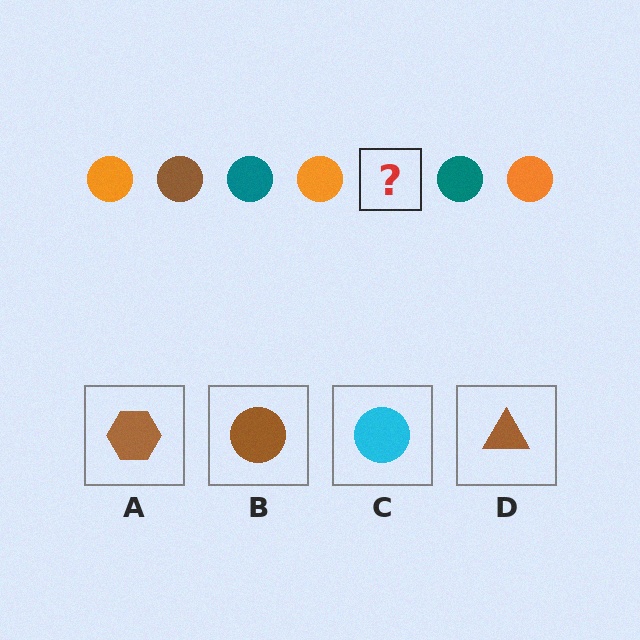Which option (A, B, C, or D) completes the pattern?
B.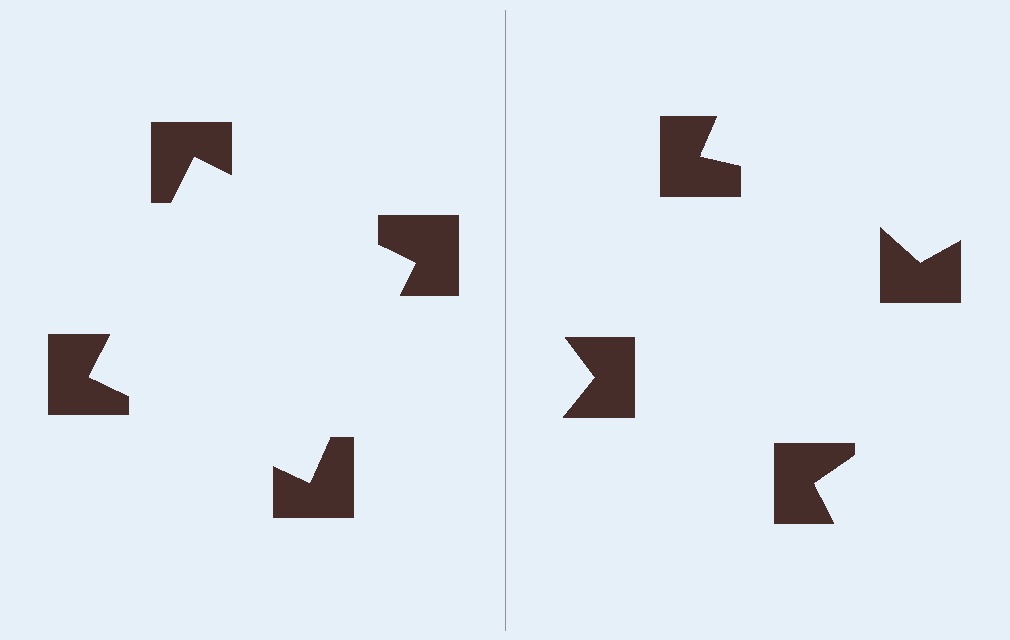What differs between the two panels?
The notched squares are positioned identically on both sides; only the wedge orientations differ. On the left they align to a square; on the right they are misaligned.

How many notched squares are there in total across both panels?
8 — 4 on each side.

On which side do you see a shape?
An illusory square appears on the left side. On the right side the wedge cuts are rotated, so no coherent shape forms.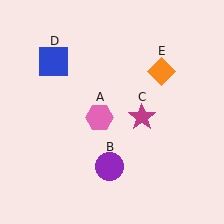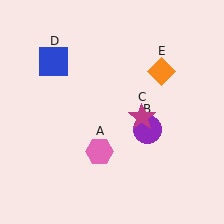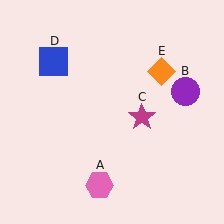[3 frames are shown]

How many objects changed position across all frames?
2 objects changed position: pink hexagon (object A), purple circle (object B).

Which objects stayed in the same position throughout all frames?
Magenta star (object C) and blue square (object D) and orange diamond (object E) remained stationary.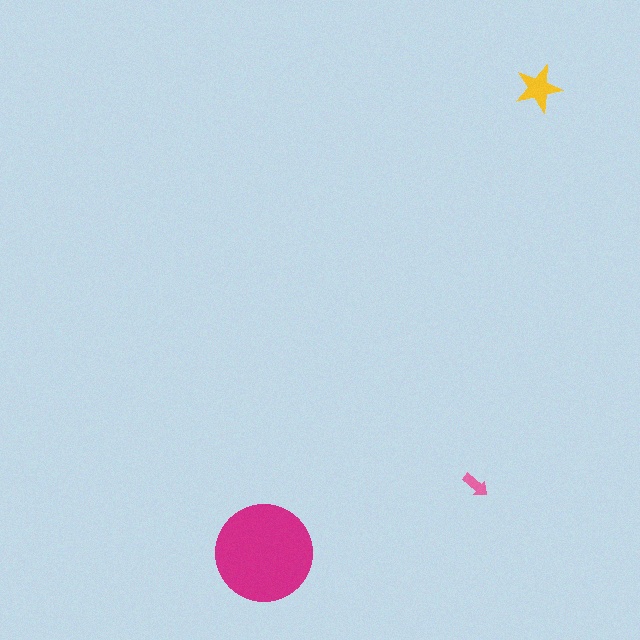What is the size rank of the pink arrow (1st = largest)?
3rd.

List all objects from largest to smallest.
The magenta circle, the yellow star, the pink arrow.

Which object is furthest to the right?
The yellow star is rightmost.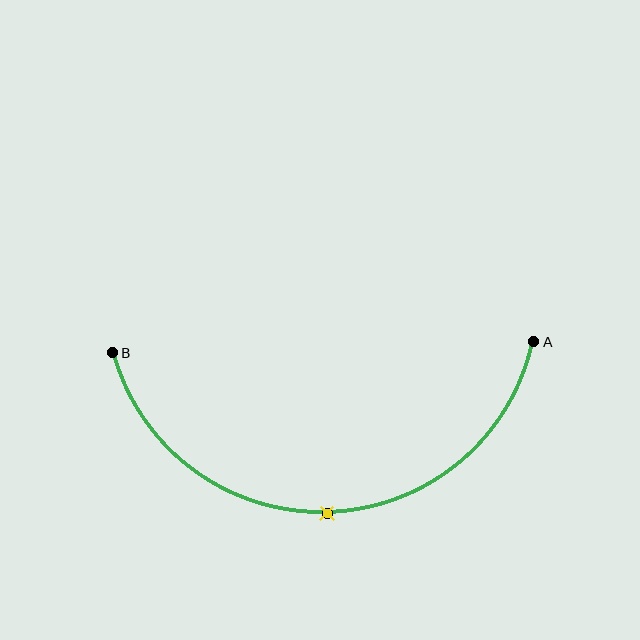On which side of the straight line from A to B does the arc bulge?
The arc bulges below the straight line connecting A and B.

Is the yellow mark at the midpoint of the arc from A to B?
Yes. The yellow mark lies on the arc at equal arc-length from both A and B — it is the arc midpoint.